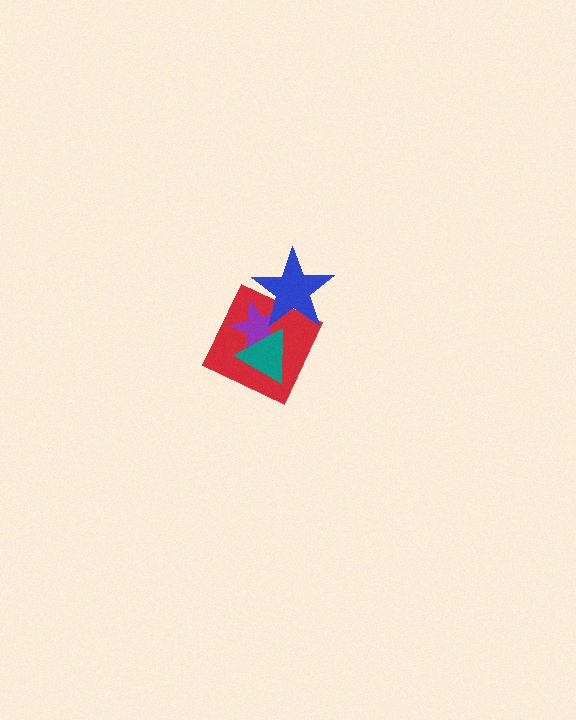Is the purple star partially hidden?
Yes, it is partially covered by another shape.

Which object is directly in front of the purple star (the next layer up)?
The teal triangle is directly in front of the purple star.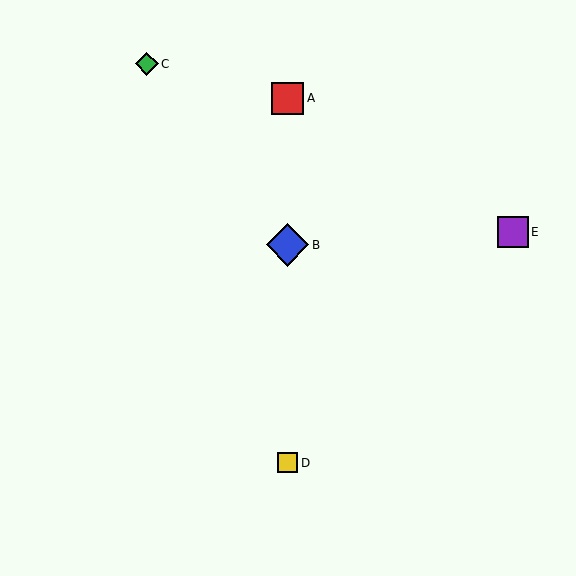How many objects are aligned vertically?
3 objects (A, B, D) are aligned vertically.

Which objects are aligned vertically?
Objects A, B, D are aligned vertically.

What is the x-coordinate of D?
Object D is at x≈288.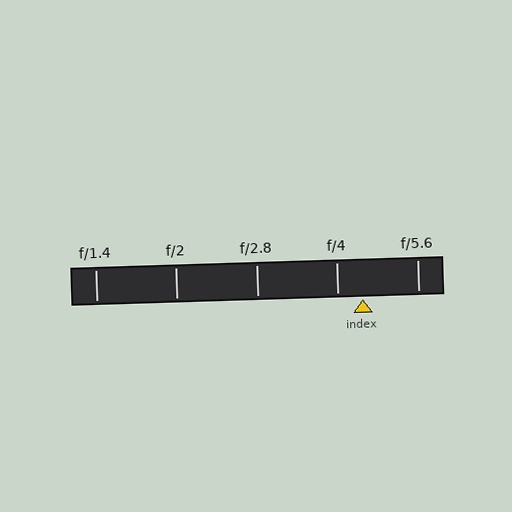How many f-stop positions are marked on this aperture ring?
There are 5 f-stop positions marked.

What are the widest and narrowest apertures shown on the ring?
The widest aperture shown is f/1.4 and the narrowest is f/5.6.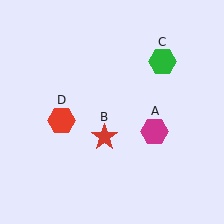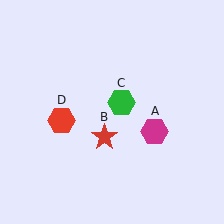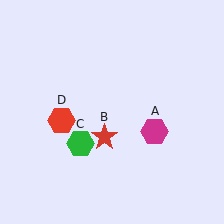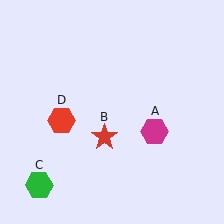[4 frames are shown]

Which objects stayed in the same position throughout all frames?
Magenta hexagon (object A) and red star (object B) and red hexagon (object D) remained stationary.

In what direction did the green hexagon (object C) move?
The green hexagon (object C) moved down and to the left.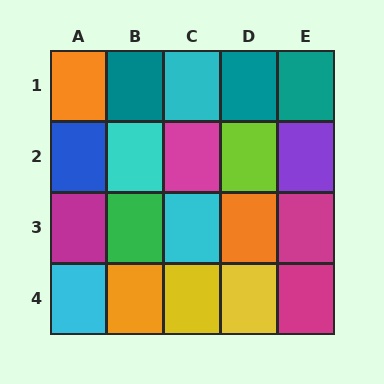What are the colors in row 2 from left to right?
Blue, cyan, magenta, lime, purple.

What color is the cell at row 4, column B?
Orange.